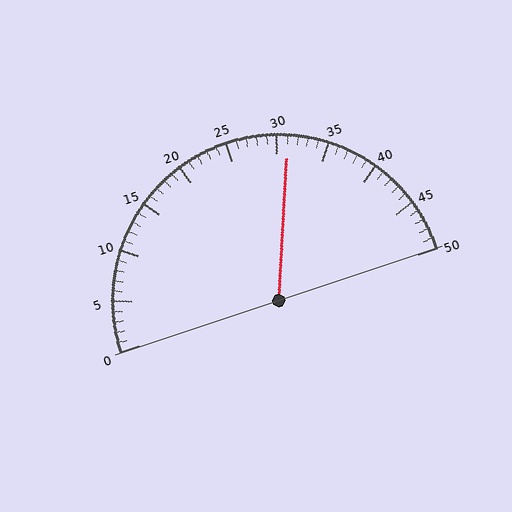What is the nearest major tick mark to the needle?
The nearest major tick mark is 30.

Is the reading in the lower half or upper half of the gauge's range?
The reading is in the upper half of the range (0 to 50).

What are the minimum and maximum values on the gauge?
The gauge ranges from 0 to 50.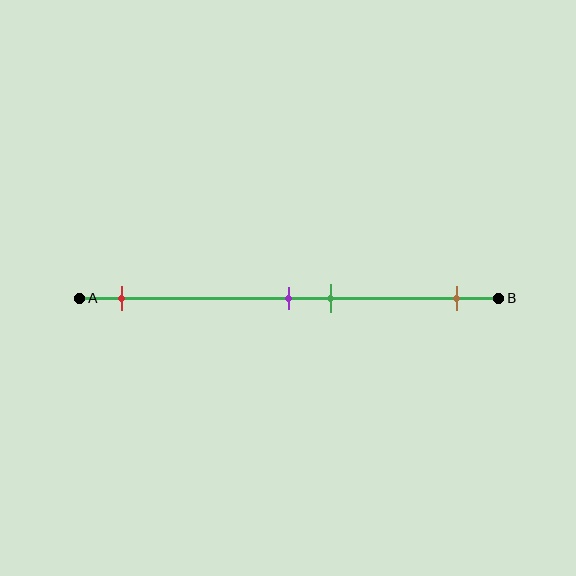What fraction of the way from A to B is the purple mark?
The purple mark is approximately 50% (0.5) of the way from A to B.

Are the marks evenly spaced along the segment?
No, the marks are not evenly spaced.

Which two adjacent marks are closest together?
The purple and green marks are the closest adjacent pair.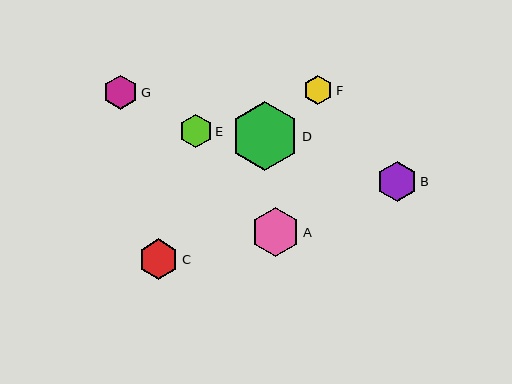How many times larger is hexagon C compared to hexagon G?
Hexagon C is approximately 1.2 times the size of hexagon G.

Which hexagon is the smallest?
Hexagon F is the smallest with a size of approximately 29 pixels.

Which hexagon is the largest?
Hexagon D is the largest with a size of approximately 69 pixels.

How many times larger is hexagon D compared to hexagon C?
Hexagon D is approximately 1.7 times the size of hexagon C.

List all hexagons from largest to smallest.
From largest to smallest: D, A, B, C, G, E, F.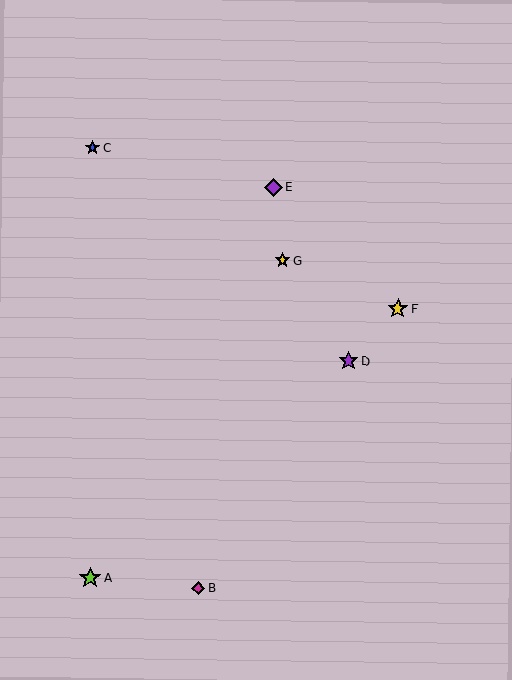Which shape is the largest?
The lime star (labeled A) is the largest.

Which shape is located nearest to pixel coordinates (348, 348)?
The purple star (labeled D) at (348, 361) is nearest to that location.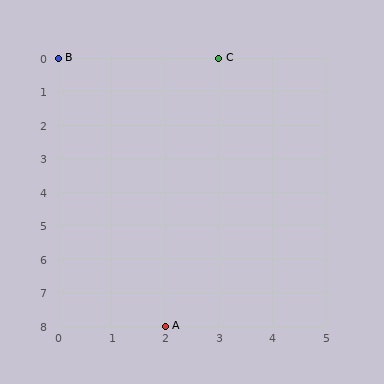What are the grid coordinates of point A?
Point A is at grid coordinates (2, 8).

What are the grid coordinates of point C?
Point C is at grid coordinates (3, 0).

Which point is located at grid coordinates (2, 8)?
Point A is at (2, 8).